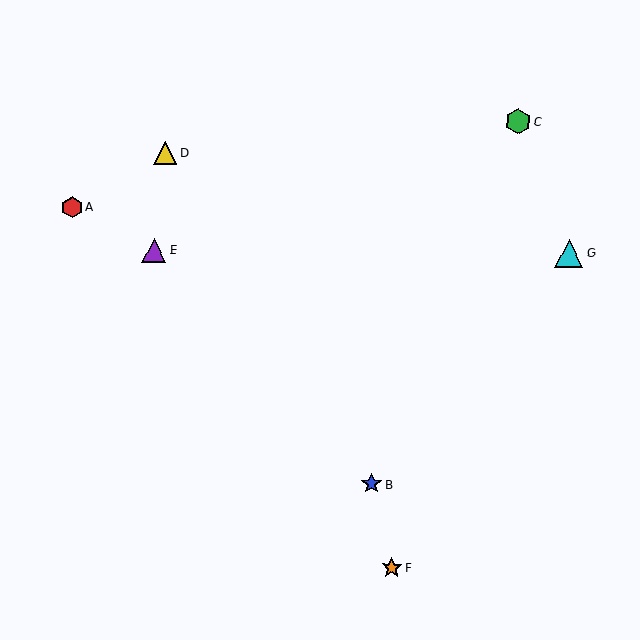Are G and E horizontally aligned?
Yes, both are at y≈253.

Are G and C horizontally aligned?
No, G is at y≈253 and C is at y≈121.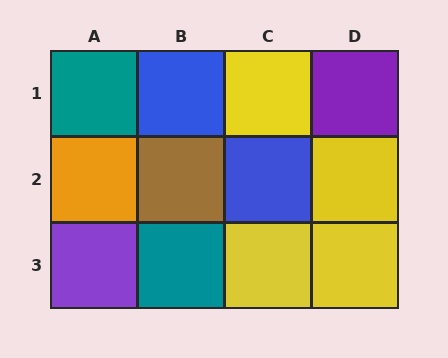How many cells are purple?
2 cells are purple.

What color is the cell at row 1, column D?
Purple.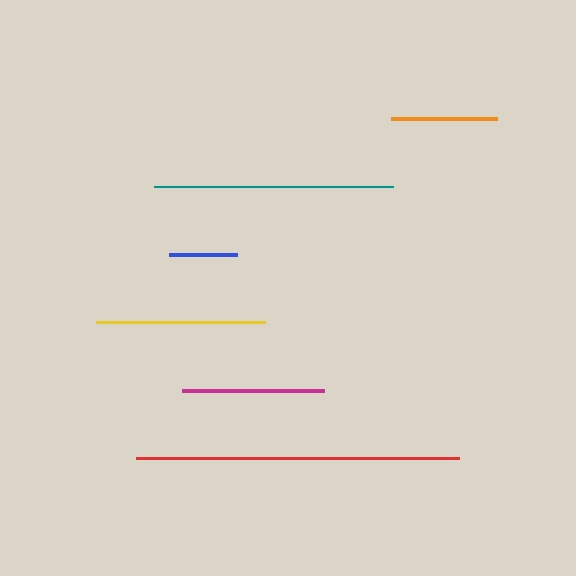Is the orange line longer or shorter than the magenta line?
The magenta line is longer than the orange line.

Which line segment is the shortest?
The blue line is the shortest at approximately 68 pixels.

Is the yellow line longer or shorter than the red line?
The red line is longer than the yellow line.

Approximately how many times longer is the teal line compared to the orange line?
The teal line is approximately 2.3 times the length of the orange line.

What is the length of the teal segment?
The teal segment is approximately 239 pixels long.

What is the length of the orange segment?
The orange segment is approximately 106 pixels long.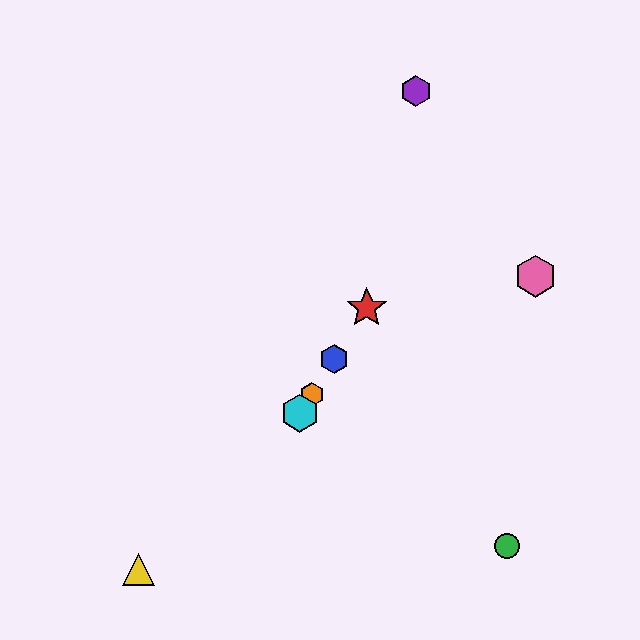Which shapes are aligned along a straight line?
The red star, the blue hexagon, the orange hexagon, the cyan hexagon are aligned along a straight line.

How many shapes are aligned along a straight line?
4 shapes (the red star, the blue hexagon, the orange hexagon, the cyan hexagon) are aligned along a straight line.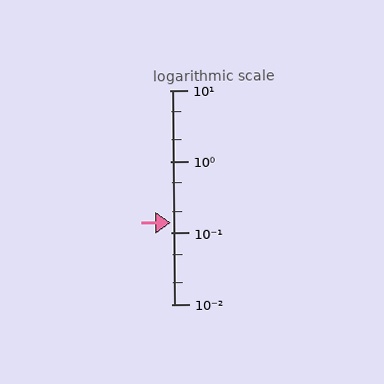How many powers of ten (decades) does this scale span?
The scale spans 3 decades, from 0.01 to 10.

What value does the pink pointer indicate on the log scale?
The pointer indicates approximately 0.14.